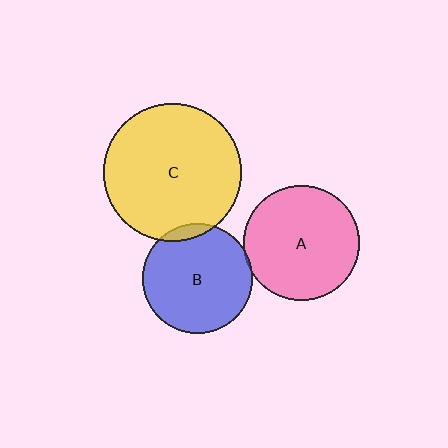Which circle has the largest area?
Circle C (yellow).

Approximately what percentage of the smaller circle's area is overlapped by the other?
Approximately 5%.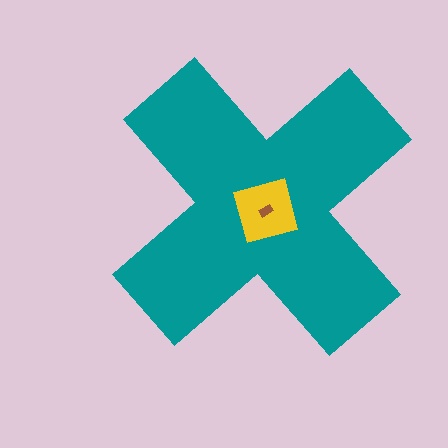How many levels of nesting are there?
3.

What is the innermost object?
The brown rectangle.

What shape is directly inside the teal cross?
The yellow square.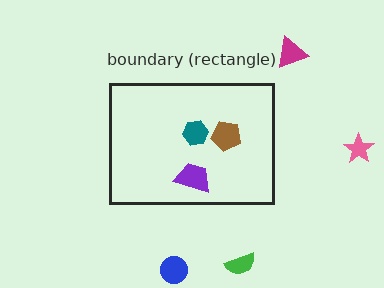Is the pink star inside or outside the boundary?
Outside.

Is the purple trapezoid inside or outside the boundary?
Inside.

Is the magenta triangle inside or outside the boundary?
Outside.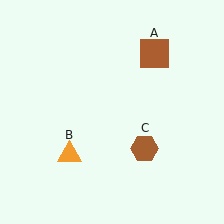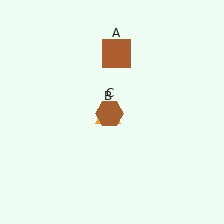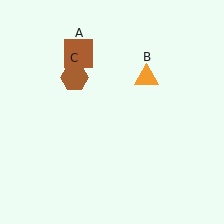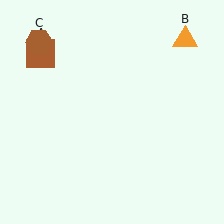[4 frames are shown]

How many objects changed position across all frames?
3 objects changed position: brown square (object A), orange triangle (object B), brown hexagon (object C).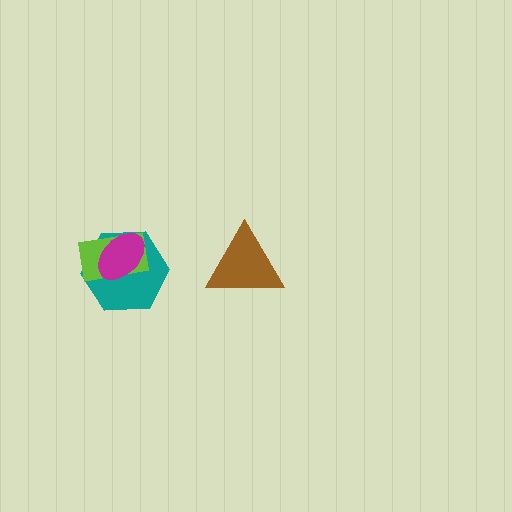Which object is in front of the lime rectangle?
The magenta ellipse is in front of the lime rectangle.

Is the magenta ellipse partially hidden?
No, no other shape covers it.